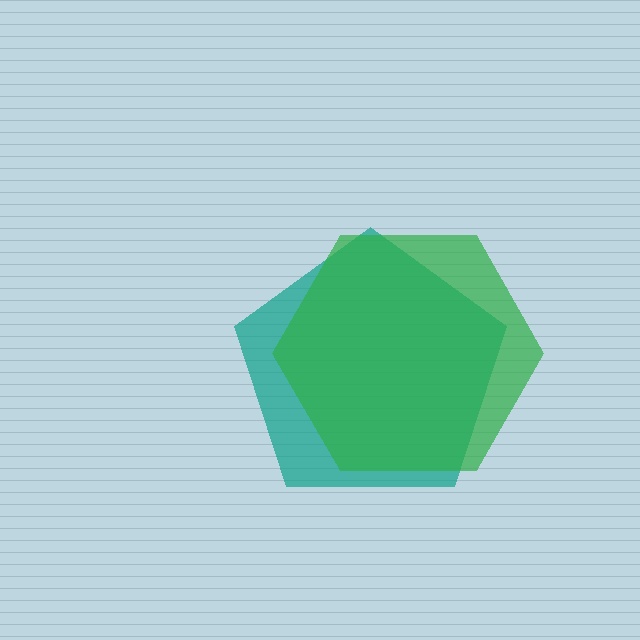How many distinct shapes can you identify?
There are 2 distinct shapes: a teal pentagon, a green hexagon.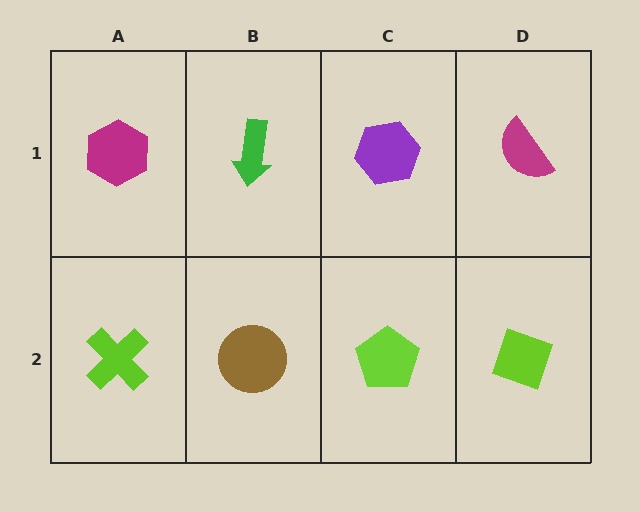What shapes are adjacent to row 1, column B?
A brown circle (row 2, column B), a magenta hexagon (row 1, column A), a purple hexagon (row 1, column C).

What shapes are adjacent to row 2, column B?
A green arrow (row 1, column B), a lime cross (row 2, column A), a lime pentagon (row 2, column C).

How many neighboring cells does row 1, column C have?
3.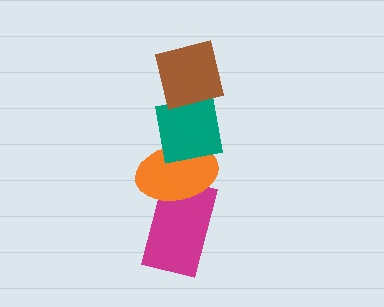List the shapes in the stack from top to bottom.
From top to bottom: the brown square, the teal square, the orange ellipse, the magenta rectangle.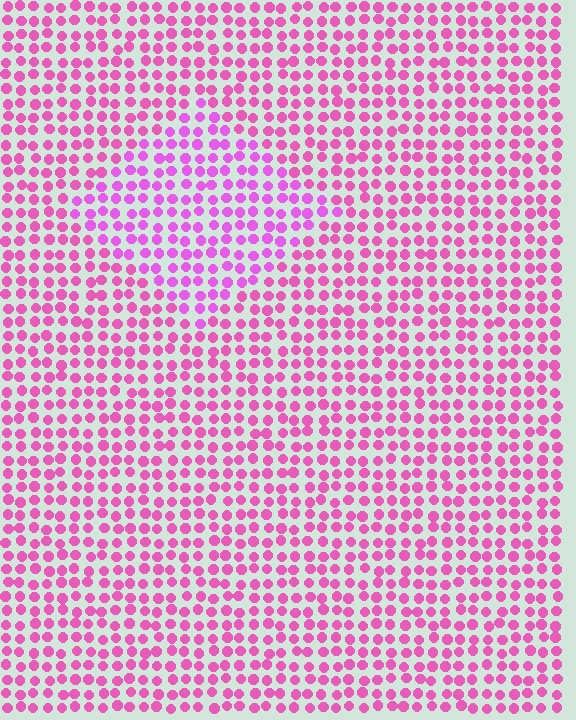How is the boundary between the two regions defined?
The boundary is defined purely by a slight shift in hue (about 22 degrees). Spacing, size, and orientation are identical on both sides.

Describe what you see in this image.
The image is filled with small pink elements in a uniform arrangement. A diamond-shaped region is visible where the elements are tinted to a slightly different hue, forming a subtle color boundary.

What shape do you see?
I see a diamond.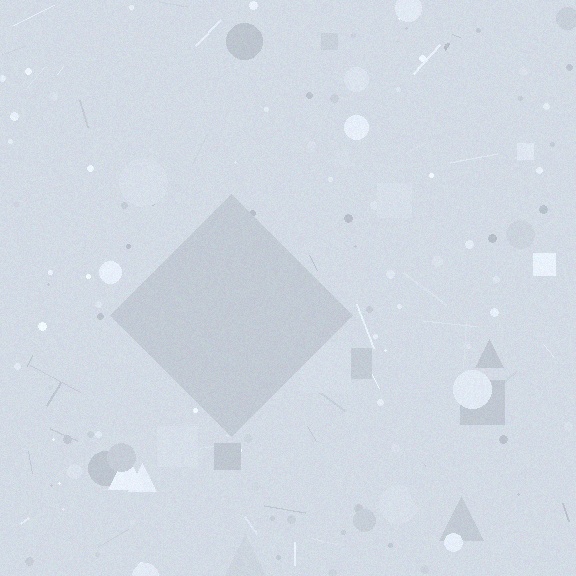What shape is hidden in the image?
A diamond is hidden in the image.